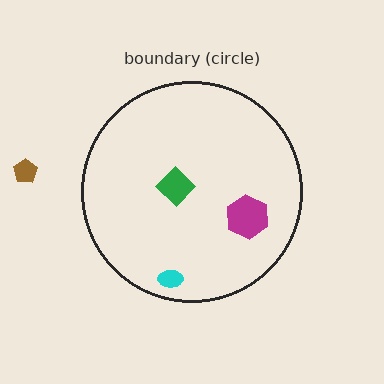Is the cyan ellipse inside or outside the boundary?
Inside.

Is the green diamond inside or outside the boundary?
Inside.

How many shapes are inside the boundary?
3 inside, 1 outside.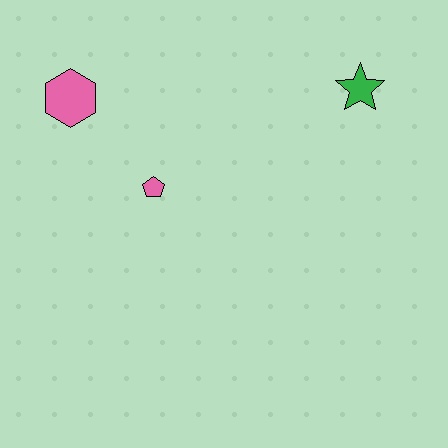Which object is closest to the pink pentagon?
The pink hexagon is closest to the pink pentagon.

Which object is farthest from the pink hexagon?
The green star is farthest from the pink hexagon.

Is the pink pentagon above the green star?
No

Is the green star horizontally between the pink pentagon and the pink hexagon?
No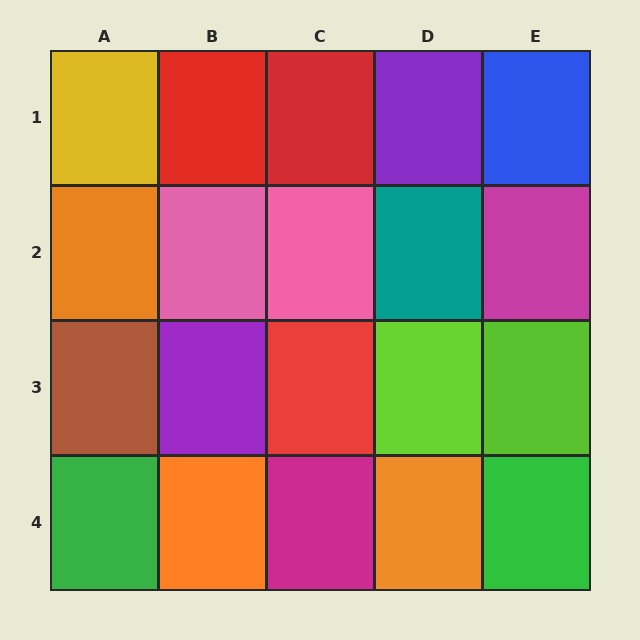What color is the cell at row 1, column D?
Purple.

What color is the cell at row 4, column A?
Green.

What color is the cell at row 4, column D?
Orange.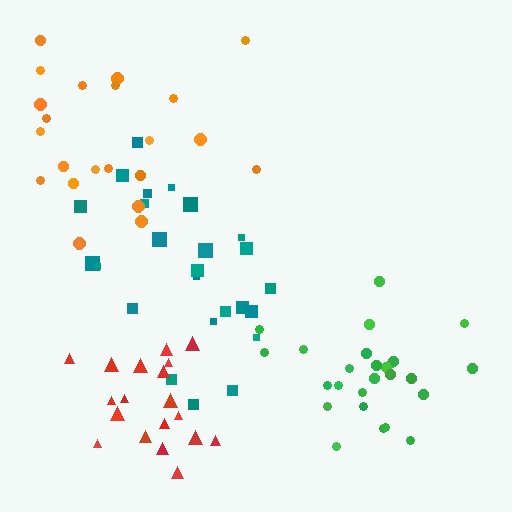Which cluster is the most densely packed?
Green.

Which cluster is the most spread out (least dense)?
Orange.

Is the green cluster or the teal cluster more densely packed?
Green.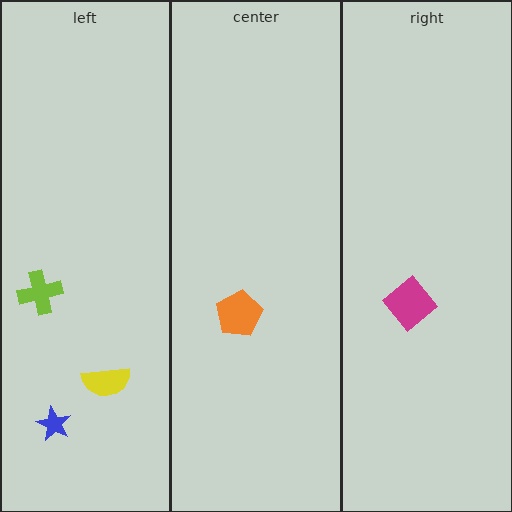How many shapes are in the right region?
1.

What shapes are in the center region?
The orange pentagon.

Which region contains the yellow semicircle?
The left region.